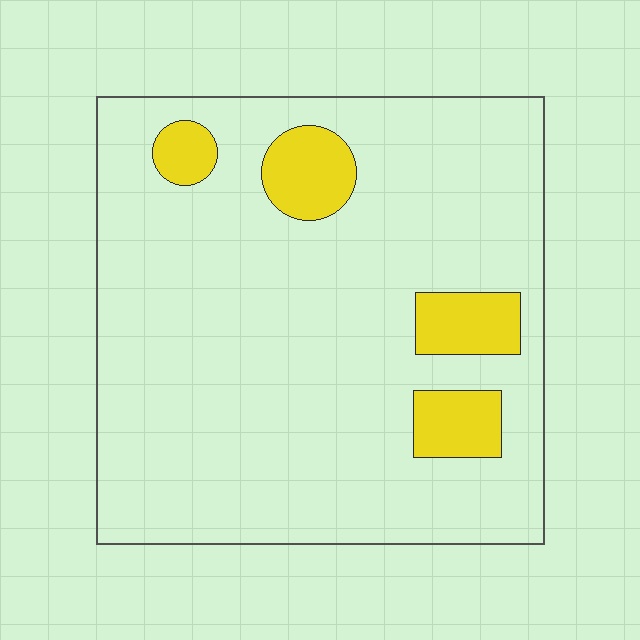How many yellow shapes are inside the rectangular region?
4.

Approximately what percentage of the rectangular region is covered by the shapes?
Approximately 10%.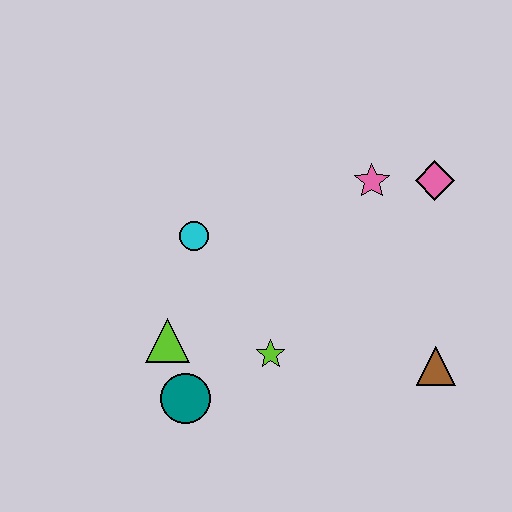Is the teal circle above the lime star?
No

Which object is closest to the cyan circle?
The lime triangle is closest to the cyan circle.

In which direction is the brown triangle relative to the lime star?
The brown triangle is to the right of the lime star.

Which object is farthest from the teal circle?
The pink diamond is farthest from the teal circle.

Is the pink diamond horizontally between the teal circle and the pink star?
No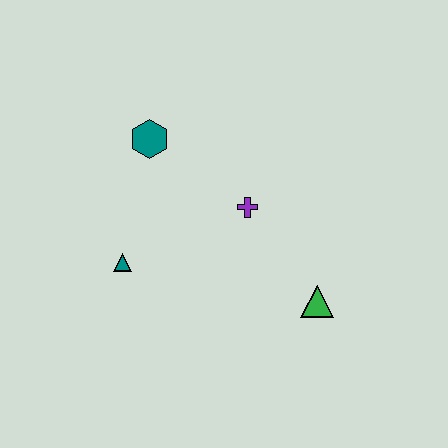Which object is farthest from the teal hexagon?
The green triangle is farthest from the teal hexagon.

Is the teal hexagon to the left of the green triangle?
Yes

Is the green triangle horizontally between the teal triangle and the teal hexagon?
No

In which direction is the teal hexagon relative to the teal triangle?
The teal hexagon is above the teal triangle.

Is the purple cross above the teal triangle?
Yes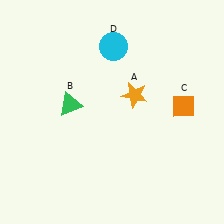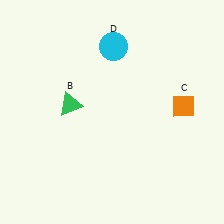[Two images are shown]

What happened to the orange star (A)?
The orange star (A) was removed in Image 2. It was in the top-right area of Image 1.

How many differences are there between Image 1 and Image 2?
There is 1 difference between the two images.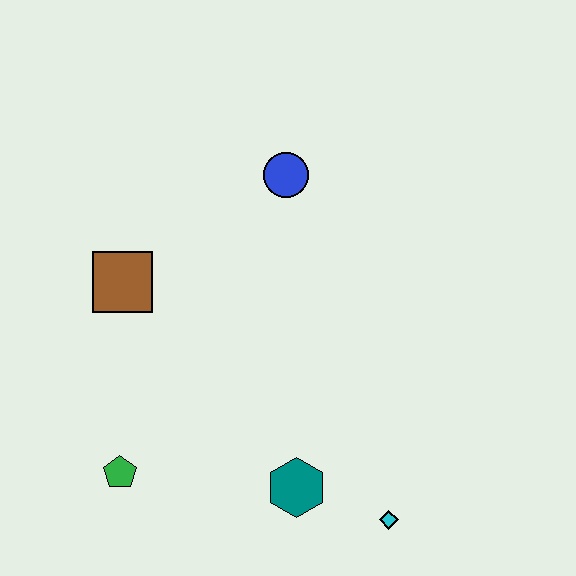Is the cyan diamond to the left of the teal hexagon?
No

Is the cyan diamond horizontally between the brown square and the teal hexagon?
No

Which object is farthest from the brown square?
The cyan diamond is farthest from the brown square.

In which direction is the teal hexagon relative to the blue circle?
The teal hexagon is below the blue circle.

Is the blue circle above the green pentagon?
Yes